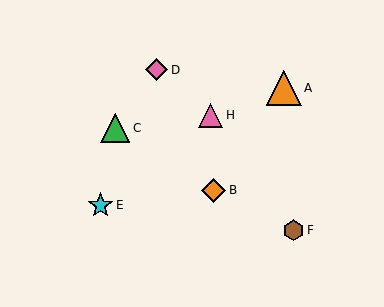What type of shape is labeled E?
Shape E is a cyan star.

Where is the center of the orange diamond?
The center of the orange diamond is at (214, 190).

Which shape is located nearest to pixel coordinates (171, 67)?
The pink diamond (labeled D) at (157, 70) is nearest to that location.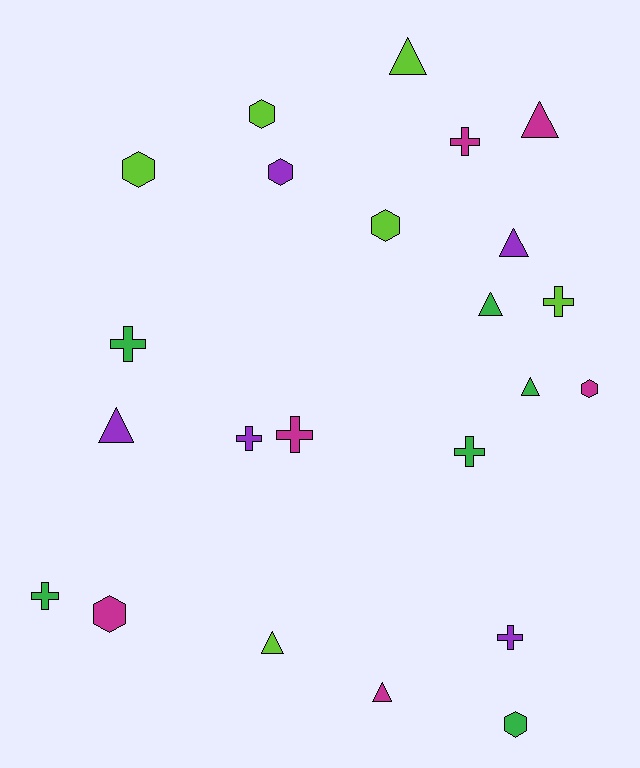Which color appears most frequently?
Magenta, with 6 objects.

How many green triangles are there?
There are 2 green triangles.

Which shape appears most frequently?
Cross, with 8 objects.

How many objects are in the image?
There are 23 objects.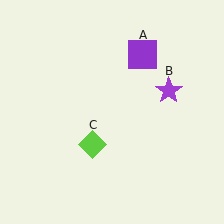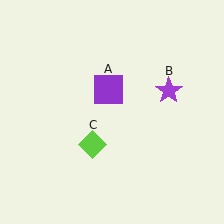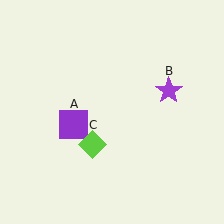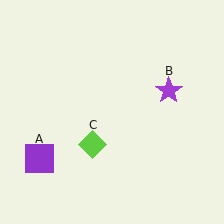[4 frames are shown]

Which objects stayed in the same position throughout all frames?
Purple star (object B) and lime diamond (object C) remained stationary.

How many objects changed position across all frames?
1 object changed position: purple square (object A).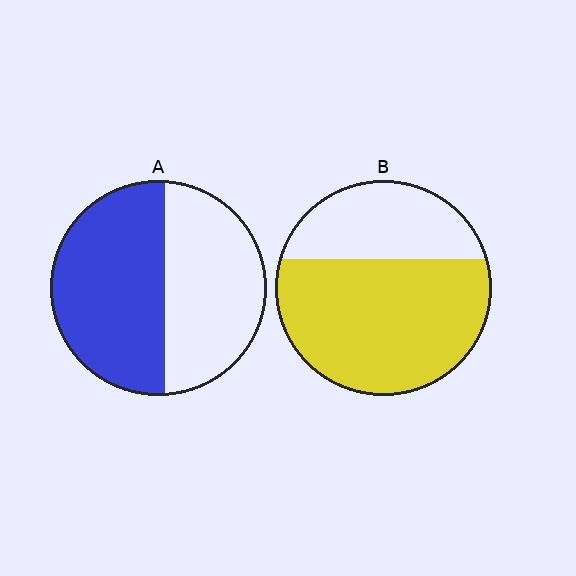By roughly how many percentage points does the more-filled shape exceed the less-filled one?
By roughly 15 percentage points (B over A).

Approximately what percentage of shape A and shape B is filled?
A is approximately 55% and B is approximately 65%.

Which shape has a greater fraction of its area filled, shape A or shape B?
Shape B.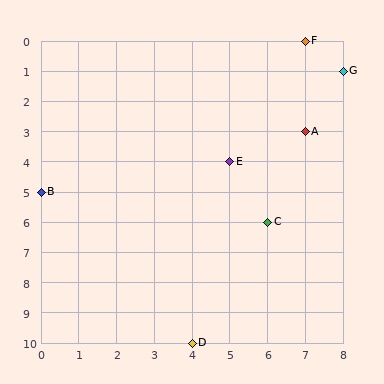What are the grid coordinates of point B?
Point B is at grid coordinates (0, 5).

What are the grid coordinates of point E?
Point E is at grid coordinates (5, 4).